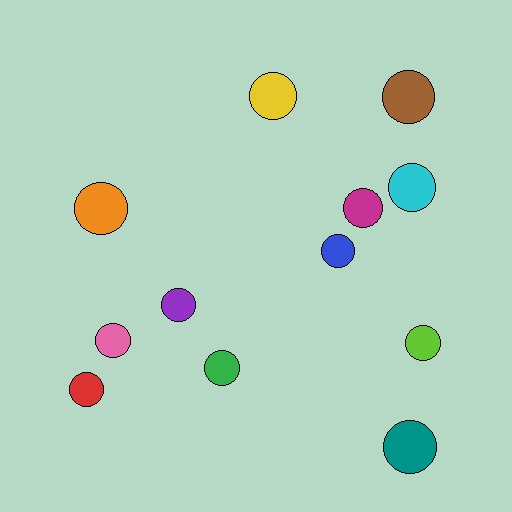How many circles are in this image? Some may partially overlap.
There are 12 circles.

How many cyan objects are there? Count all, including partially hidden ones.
There is 1 cyan object.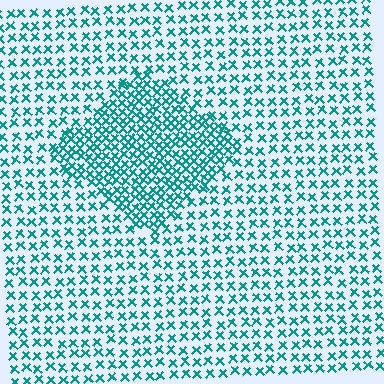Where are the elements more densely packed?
The elements are more densely packed inside the diamond boundary.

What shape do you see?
I see a diamond.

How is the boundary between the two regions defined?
The boundary is defined by a change in element density (approximately 2.0x ratio). All elements are the same color, size, and shape.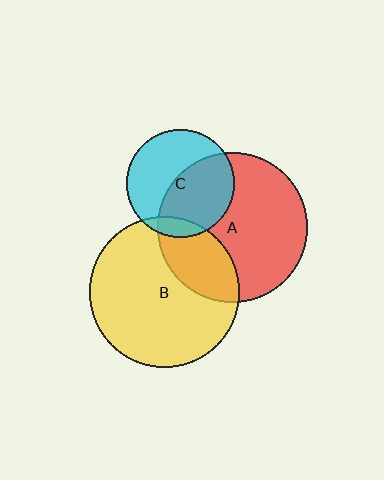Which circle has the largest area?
Circle B (yellow).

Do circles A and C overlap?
Yes.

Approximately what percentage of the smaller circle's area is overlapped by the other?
Approximately 50%.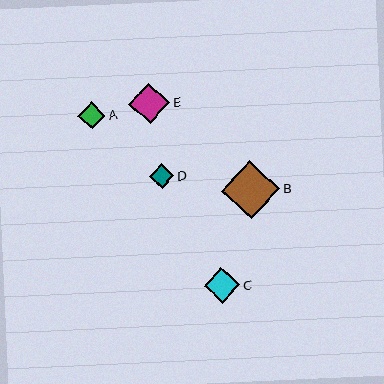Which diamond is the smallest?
Diamond D is the smallest with a size of approximately 24 pixels.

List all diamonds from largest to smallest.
From largest to smallest: B, E, C, A, D.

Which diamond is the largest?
Diamond B is the largest with a size of approximately 58 pixels.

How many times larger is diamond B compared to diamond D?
Diamond B is approximately 2.4 times the size of diamond D.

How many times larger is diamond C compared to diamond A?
Diamond C is approximately 1.3 times the size of diamond A.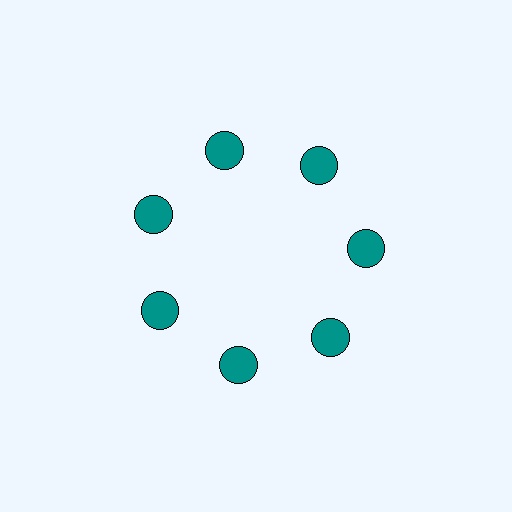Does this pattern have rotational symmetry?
Yes, this pattern has 7-fold rotational symmetry. It looks the same after rotating 51 degrees around the center.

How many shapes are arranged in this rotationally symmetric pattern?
There are 7 shapes, arranged in 7 groups of 1.